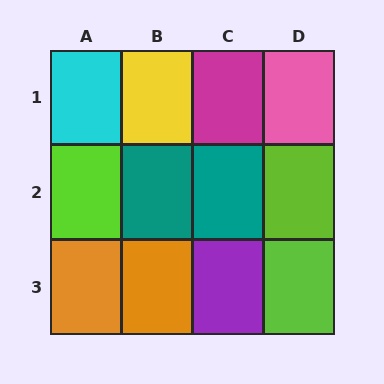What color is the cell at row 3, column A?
Orange.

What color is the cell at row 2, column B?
Teal.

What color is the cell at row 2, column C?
Teal.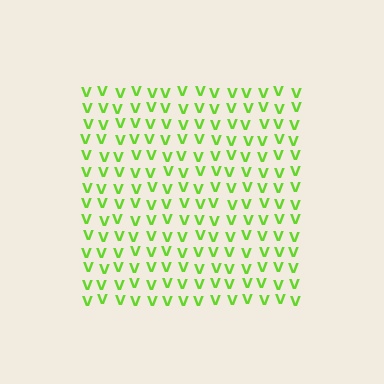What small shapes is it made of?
It is made of small letter V's.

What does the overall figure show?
The overall figure shows a square.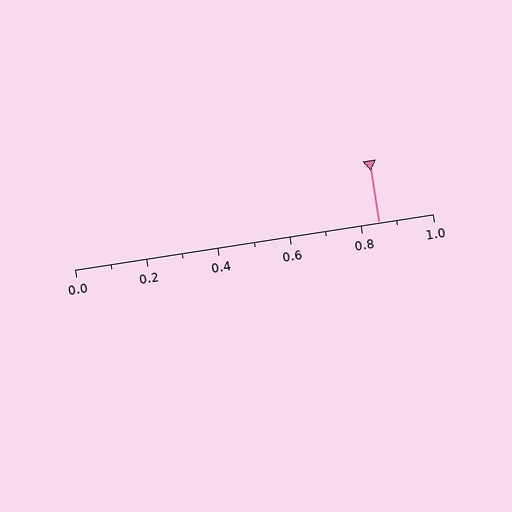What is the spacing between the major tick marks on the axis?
The major ticks are spaced 0.2 apart.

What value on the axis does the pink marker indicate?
The marker indicates approximately 0.85.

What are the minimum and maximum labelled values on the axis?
The axis runs from 0.0 to 1.0.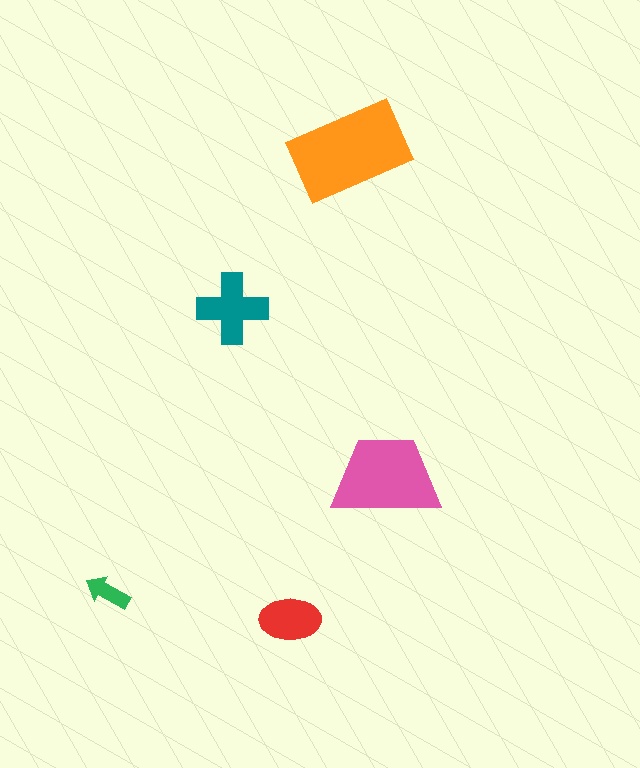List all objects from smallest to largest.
The green arrow, the red ellipse, the teal cross, the pink trapezoid, the orange rectangle.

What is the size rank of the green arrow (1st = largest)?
5th.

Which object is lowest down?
The red ellipse is bottommost.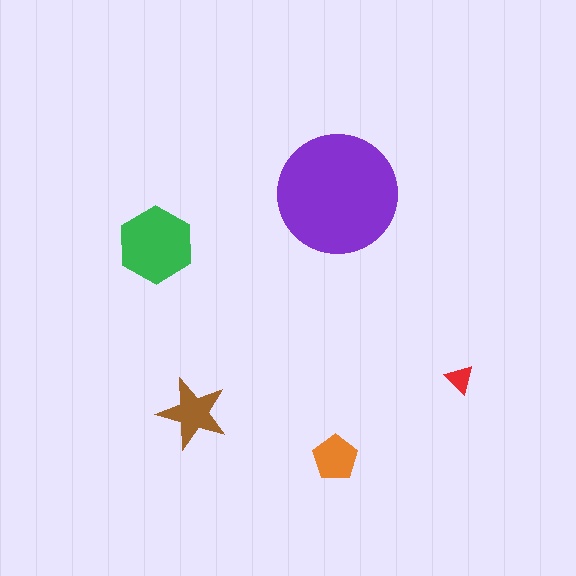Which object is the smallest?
The red triangle.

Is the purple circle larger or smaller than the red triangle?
Larger.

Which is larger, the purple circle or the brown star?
The purple circle.